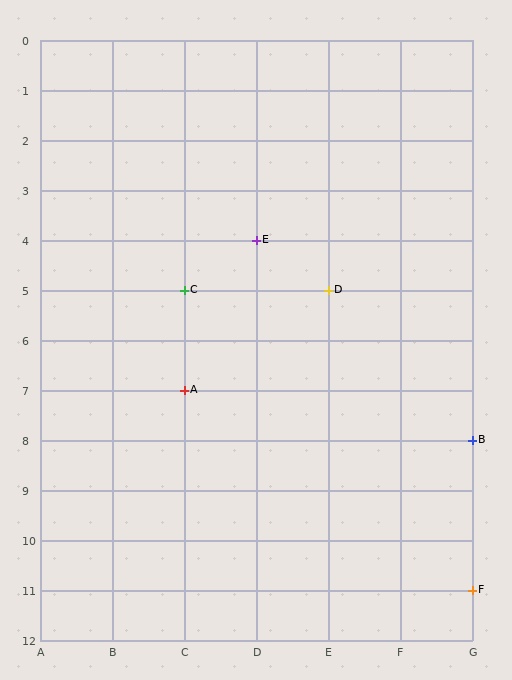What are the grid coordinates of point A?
Point A is at grid coordinates (C, 7).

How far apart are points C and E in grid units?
Points C and E are 1 column and 1 row apart (about 1.4 grid units diagonally).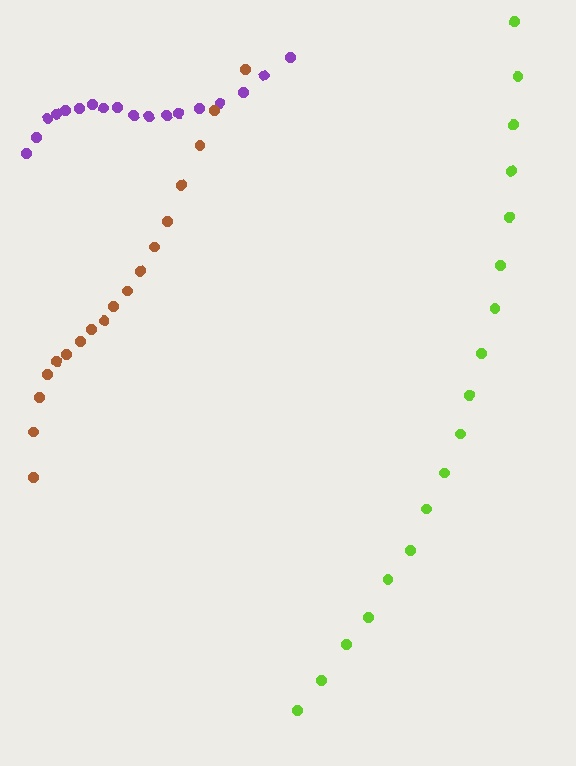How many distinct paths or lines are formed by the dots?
There are 3 distinct paths.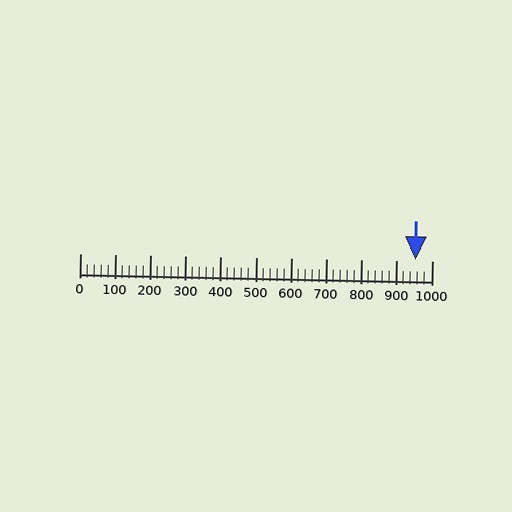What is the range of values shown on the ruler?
The ruler shows values from 0 to 1000.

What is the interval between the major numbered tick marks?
The major tick marks are spaced 100 units apart.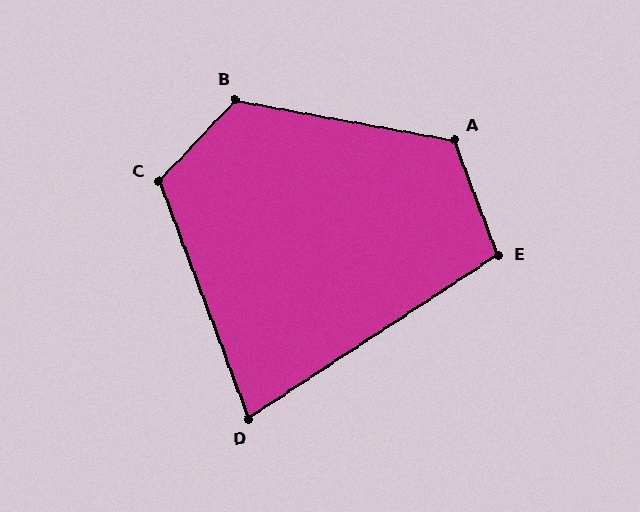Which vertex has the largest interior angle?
B, at approximately 123 degrees.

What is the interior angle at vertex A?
Approximately 121 degrees (obtuse).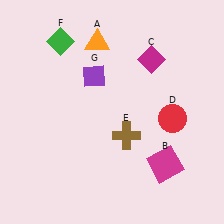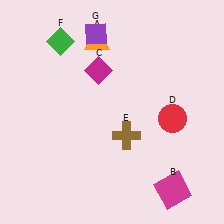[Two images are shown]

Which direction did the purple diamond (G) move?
The purple diamond (G) moved up.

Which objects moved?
The objects that moved are: the magenta square (B), the magenta diamond (C), the purple diamond (G).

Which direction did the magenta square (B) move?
The magenta square (B) moved down.